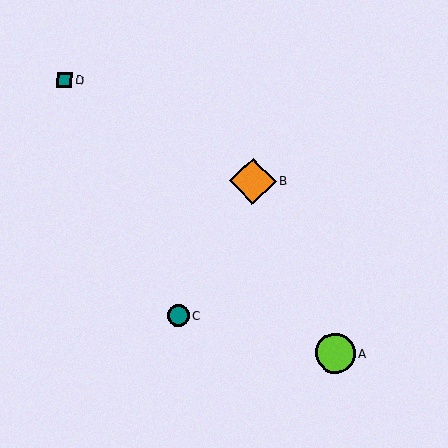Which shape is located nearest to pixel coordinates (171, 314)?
The teal circle (labeled C) at (178, 316) is nearest to that location.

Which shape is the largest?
The orange diamond (labeled B) is the largest.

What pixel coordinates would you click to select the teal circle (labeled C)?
Click at (178, 316) to select the teal circle C.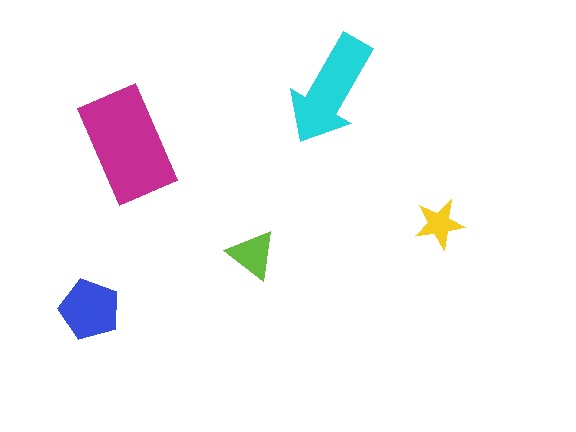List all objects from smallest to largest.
The yellow star, the lime triangle, the blue pentagon, the cyan arrow, the magenta rectangle.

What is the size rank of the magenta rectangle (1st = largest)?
1st.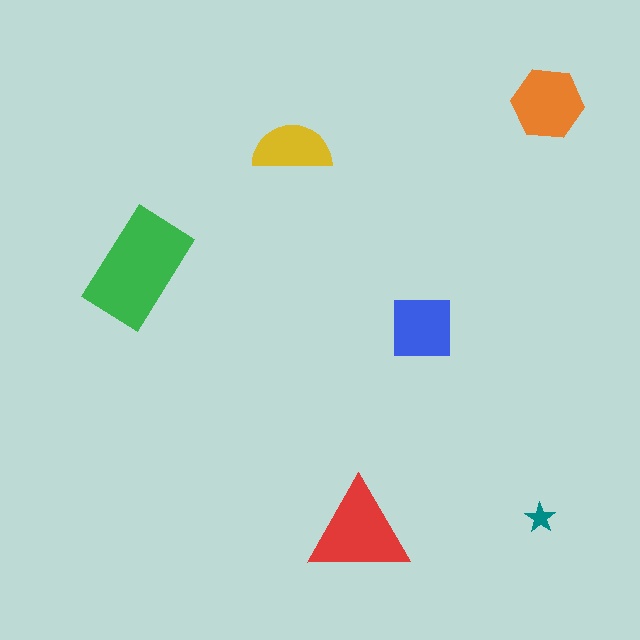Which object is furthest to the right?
The orange hexagon is rightmost.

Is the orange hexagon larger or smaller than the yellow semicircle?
Larger.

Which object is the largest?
The green rectangle.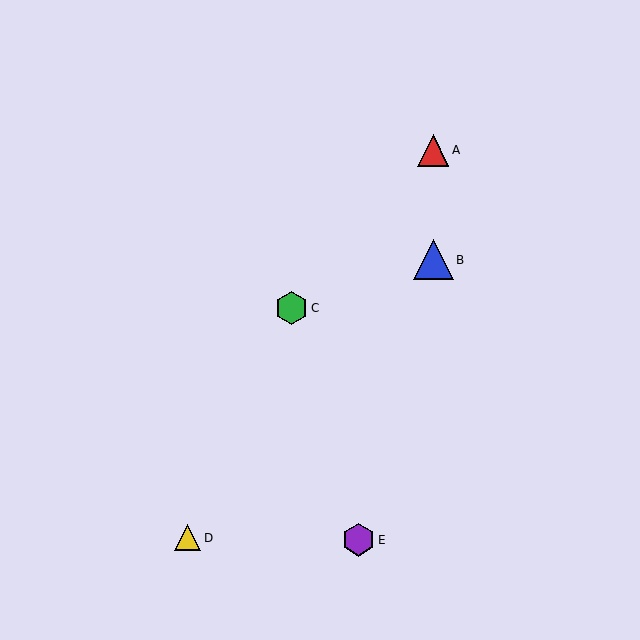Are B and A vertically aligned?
Yes, both are at x≈433.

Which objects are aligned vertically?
Objects A, B are aligned vertically.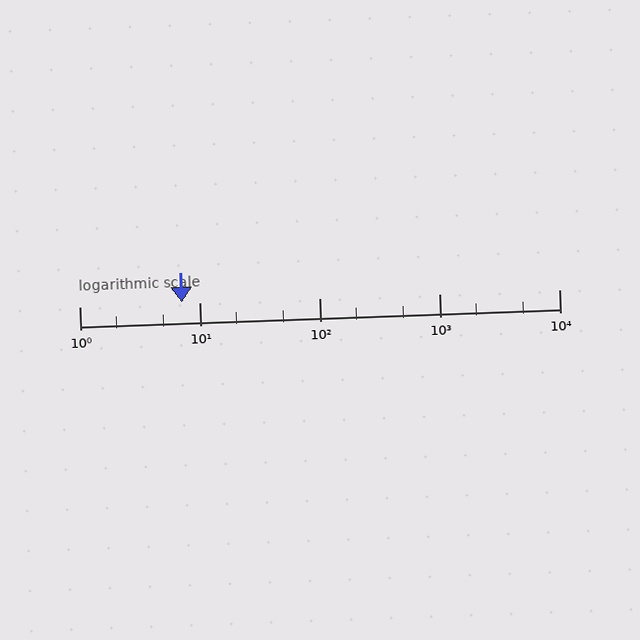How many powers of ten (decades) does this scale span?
The scale spans 4 decades, from 1 to 10000.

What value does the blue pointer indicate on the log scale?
The pointer indicates approximately 7.2.